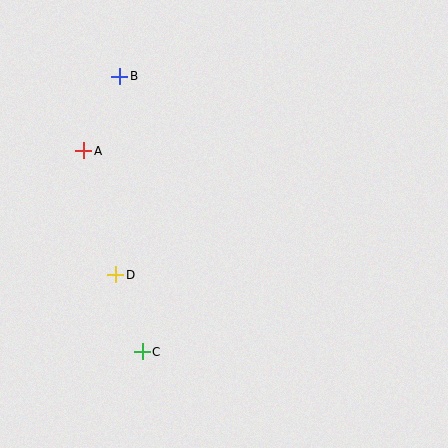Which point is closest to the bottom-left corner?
Point C is closest to the bottom-left corner.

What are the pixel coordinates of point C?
Point C is at (142, 352).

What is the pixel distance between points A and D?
The distance between A and D is 128 pixels.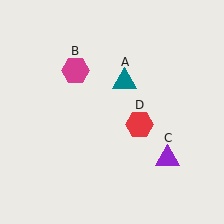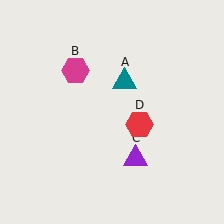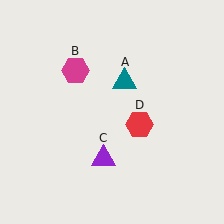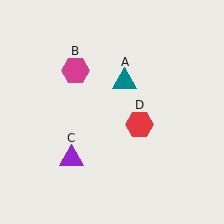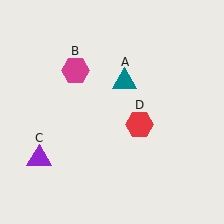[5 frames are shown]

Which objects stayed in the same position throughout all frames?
Teal triangle (object A) and magenta hexagon (object B) and red hexagon (object D) remained stationary.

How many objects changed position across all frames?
1 object changed position: purple triangle (object C).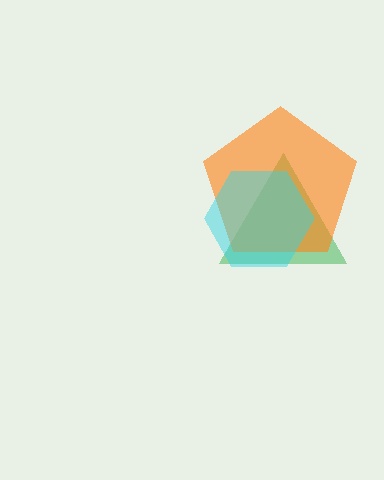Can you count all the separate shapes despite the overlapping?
Yes, there are 3 separate shapes.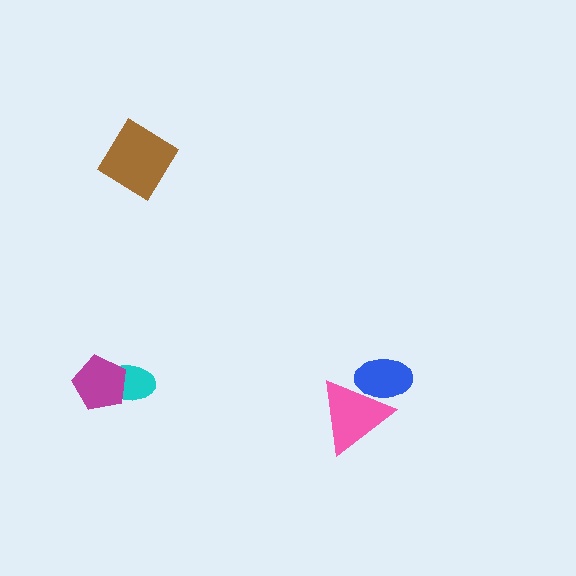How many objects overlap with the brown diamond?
0 objects overlap with the brown diamond.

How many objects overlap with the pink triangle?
1 object overlaps with the pink triangle.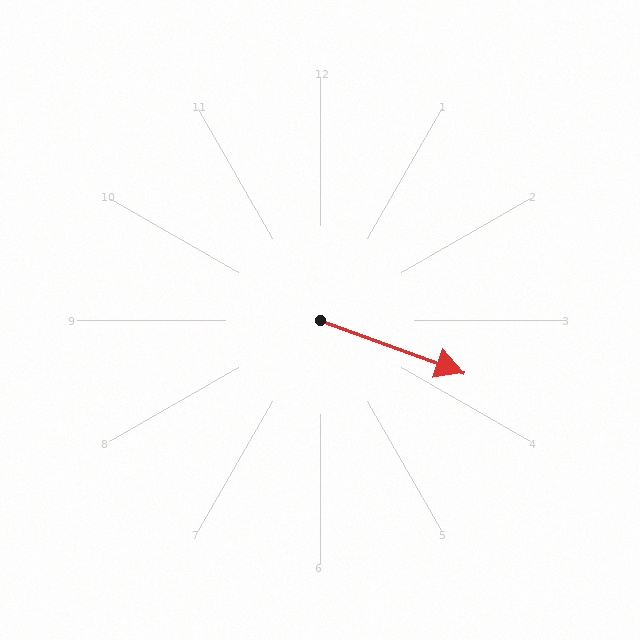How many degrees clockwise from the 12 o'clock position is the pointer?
Approximately 110 degrees.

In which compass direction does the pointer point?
East.